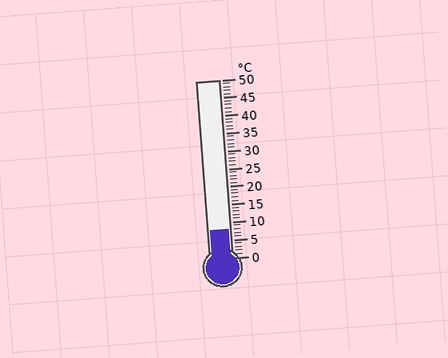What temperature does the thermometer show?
The thermometer shows approximately 8°C.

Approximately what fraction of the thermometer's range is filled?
The thermometer is filled to approximately 15% of its range.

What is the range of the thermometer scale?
The thermometer scale ranges from 0°C to 50°C.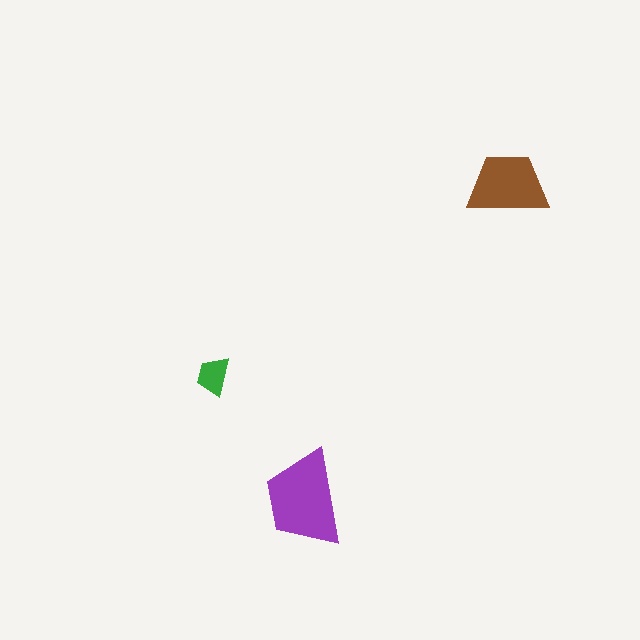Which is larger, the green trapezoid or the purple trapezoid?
The purple one.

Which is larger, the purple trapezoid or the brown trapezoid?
The purple one.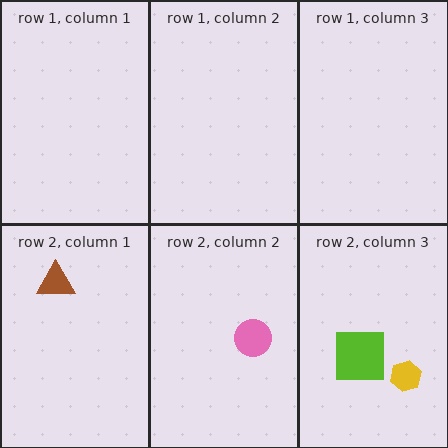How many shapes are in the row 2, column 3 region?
2.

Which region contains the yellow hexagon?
The row 2, column 3 region.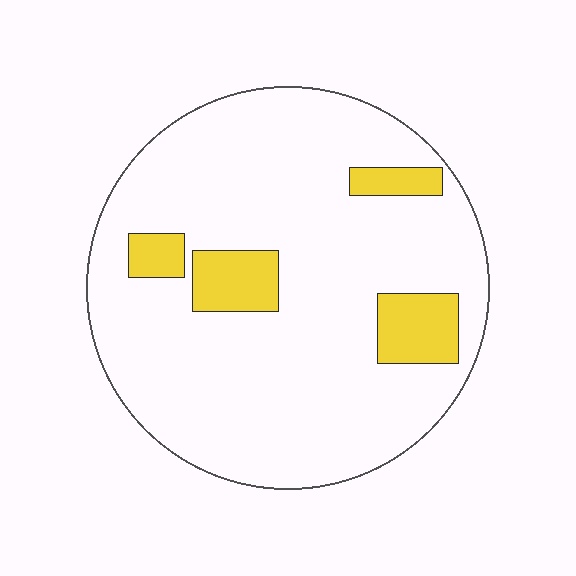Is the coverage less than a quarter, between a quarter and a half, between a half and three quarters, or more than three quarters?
Less than a quarter.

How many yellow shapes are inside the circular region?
4.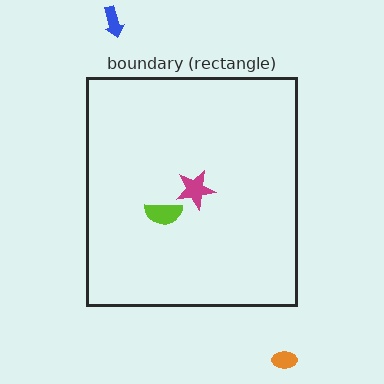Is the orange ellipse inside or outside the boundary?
Outside.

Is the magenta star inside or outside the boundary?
Inside.